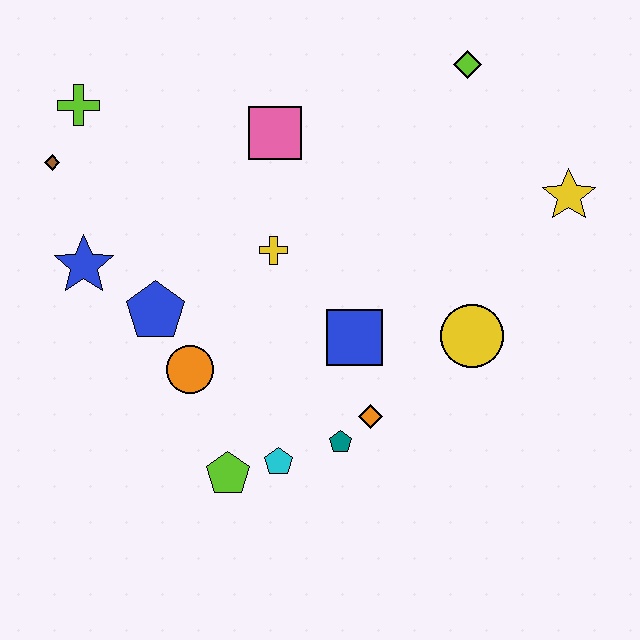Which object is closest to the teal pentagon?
The orange diamond is closest to the teal pentagon.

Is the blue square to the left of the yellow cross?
No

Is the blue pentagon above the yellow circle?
Yes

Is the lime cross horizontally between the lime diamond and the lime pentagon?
No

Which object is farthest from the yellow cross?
The yellow star is farthest from the yellow cross.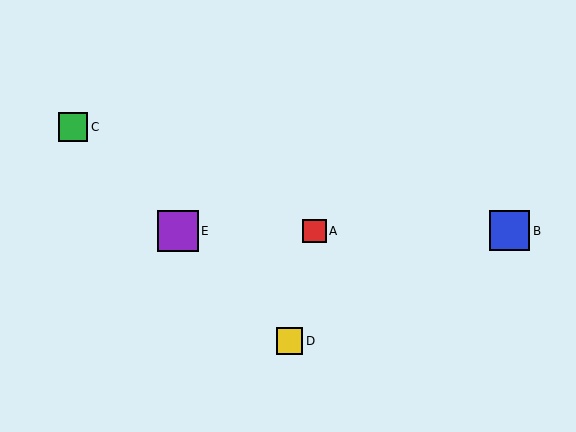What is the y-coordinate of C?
Object C is at y≈127.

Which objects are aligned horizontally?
Objects A, B, E are aligned horizontally.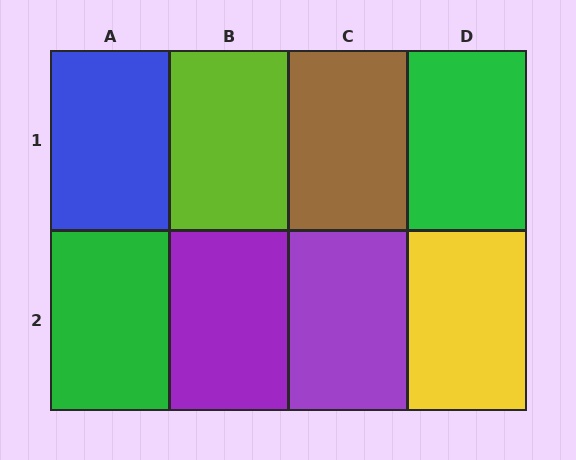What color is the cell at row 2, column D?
Yellow.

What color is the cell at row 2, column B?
Purple.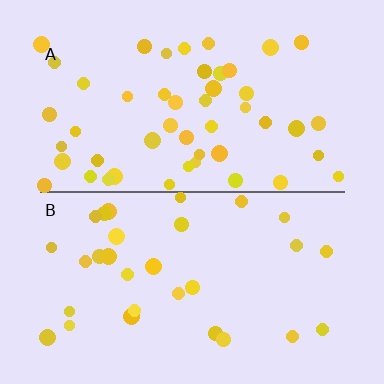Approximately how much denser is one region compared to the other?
Approximately 1.7× — region A over region B.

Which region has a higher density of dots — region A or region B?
A (the top).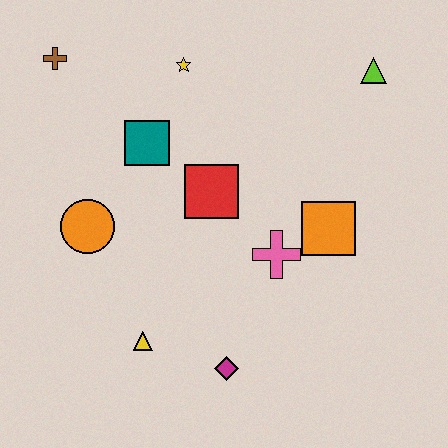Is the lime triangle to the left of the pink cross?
No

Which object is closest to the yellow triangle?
The magenta diamond is closest to the yellow triangle.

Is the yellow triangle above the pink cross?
No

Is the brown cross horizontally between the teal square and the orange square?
No